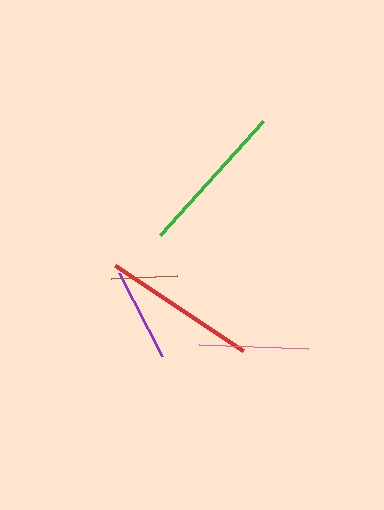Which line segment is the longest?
The red line is the longest at approximately 154 pixels.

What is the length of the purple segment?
The purple segment is approximately 93 pixels long.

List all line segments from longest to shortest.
From longest to shortest: red, green, pink, purple, brown.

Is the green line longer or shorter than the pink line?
The green line is longer than the pink line.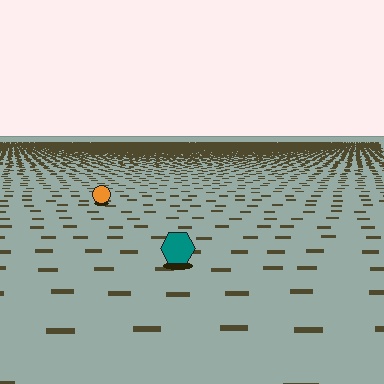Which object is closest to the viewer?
The teal hexagon is closest. The texture marks near it are larger and more spread out.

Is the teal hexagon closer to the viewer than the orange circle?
Yes. The teal hexagon is closer — you can tell from the texture gradient: the ground texture is coarser near it.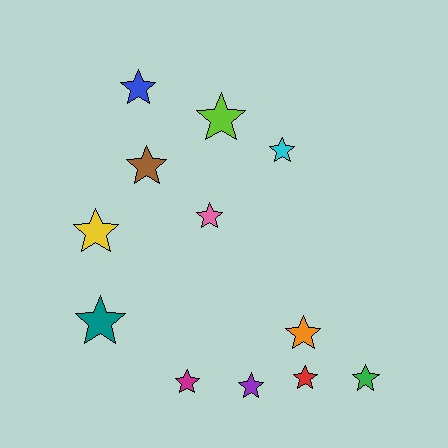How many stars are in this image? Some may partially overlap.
There are 12 stars.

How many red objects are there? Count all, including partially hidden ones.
There is 1 red object.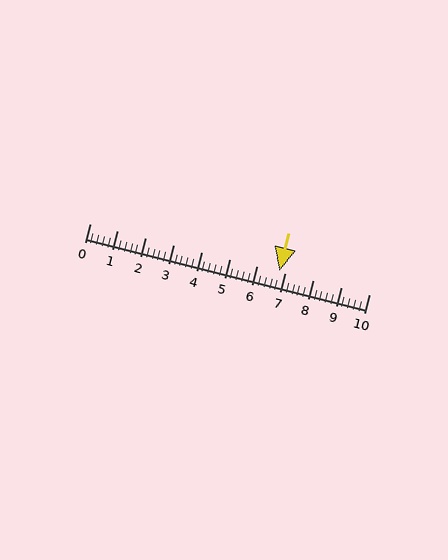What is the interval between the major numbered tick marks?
The major tick marks are spaced 1 units apart.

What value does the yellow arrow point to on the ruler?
The yellow arrow points to approximately 6.8.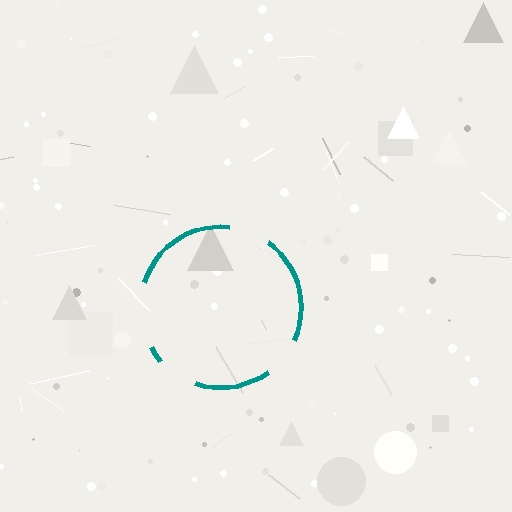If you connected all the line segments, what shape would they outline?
They would outline a circle.